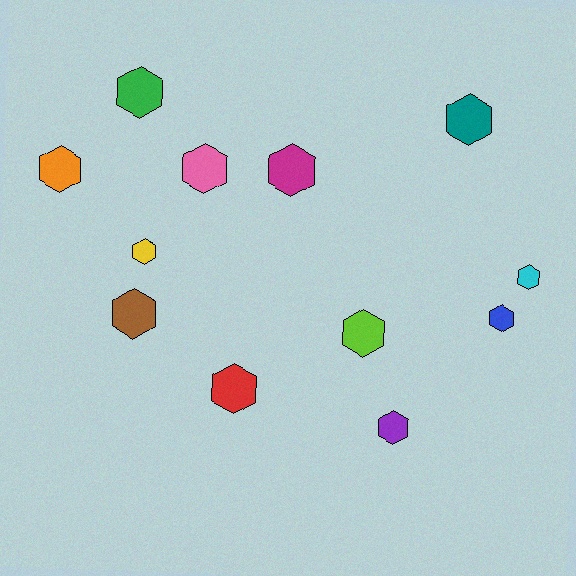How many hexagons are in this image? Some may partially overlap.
There are 12 hexagons.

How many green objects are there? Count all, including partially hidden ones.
There is 1 green object.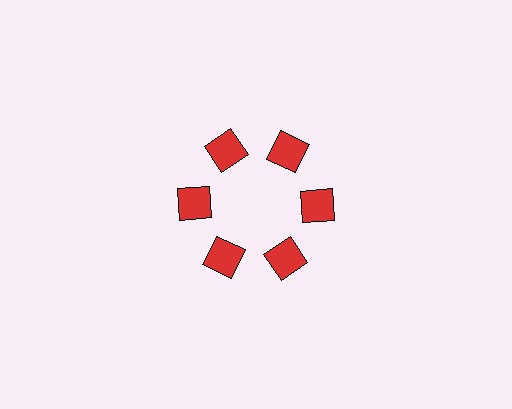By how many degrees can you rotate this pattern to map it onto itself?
The pattern maps onto itself every 60 degrees of rotation.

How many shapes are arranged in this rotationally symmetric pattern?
There are 6 shapes, arranged in 6 groups of 1.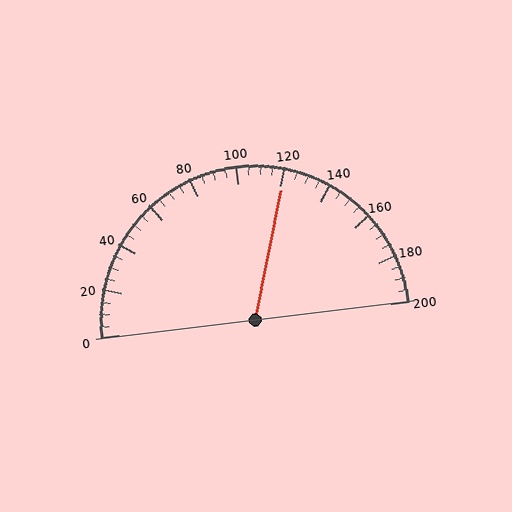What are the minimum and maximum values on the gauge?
The gauge ranges from 0 to 200.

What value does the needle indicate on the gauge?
The needle indicates approximately 120.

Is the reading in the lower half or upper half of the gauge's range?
The reading is in the upper half of the range (0 to 200).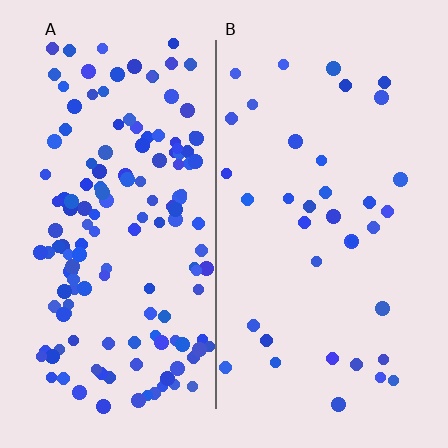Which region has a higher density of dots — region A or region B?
A (the left).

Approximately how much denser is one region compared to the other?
Approximately 3.9× — region A over region B.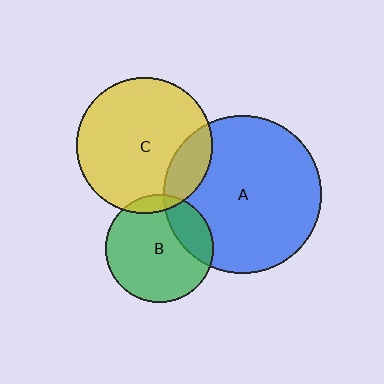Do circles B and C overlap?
Yes.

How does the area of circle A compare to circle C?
Approximately 1.3 times.